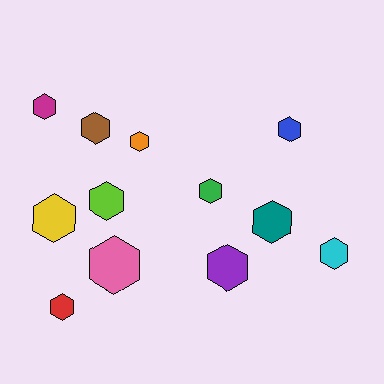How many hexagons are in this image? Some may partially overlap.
There are 12 hexagons.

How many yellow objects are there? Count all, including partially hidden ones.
There is 1 yellow object.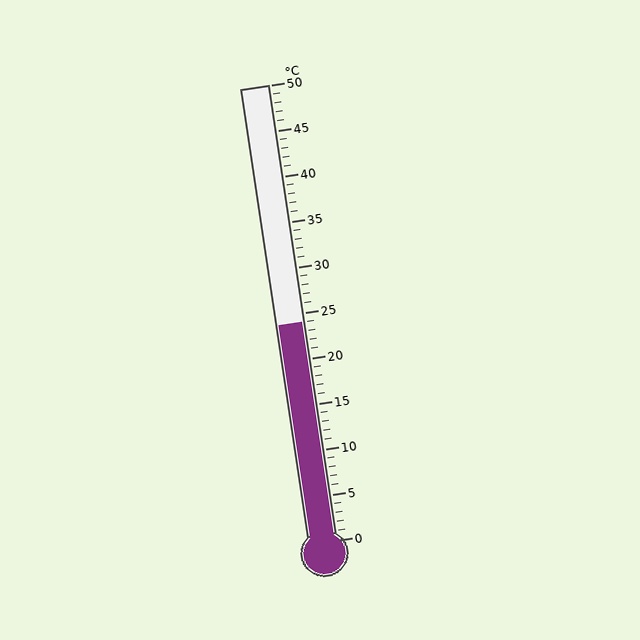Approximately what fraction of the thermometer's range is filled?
The thermometer is filled to approximately 50% of its range.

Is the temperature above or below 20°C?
The temperature is above 20°C.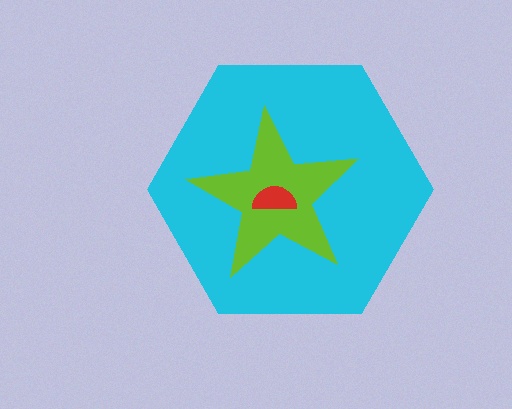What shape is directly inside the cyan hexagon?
The lime star.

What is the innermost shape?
The red semicircle.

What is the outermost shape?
The cyan hexagon.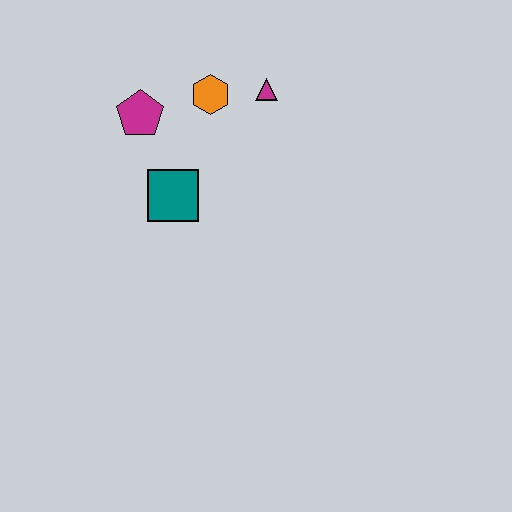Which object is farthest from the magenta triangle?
The teal square is farthest from the magenta triangle.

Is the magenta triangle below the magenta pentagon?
No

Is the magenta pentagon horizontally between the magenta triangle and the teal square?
No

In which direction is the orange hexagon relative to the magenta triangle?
The orange hexagon is to the left of the magenta triangle.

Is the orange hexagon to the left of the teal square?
No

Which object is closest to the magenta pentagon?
The orange hexagon is closest to the magenta pentagon.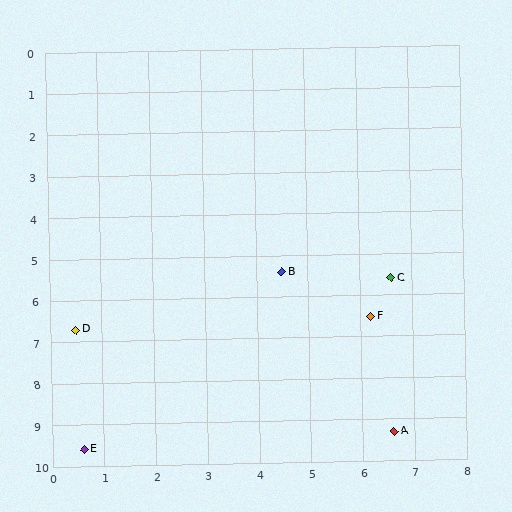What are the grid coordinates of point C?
Point C is at approximately (6.6, 5.6).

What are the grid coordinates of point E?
Point E is at approximately (0.6, 9.6).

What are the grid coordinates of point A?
Point A is at approximately (6.6, 9.3).